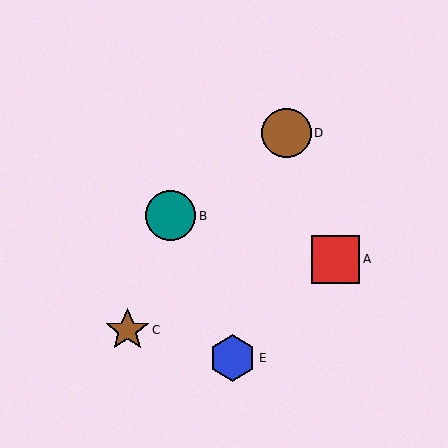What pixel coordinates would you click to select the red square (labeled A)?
Click at (336, 259) to select the red square A.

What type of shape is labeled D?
Shape D is a brown circle.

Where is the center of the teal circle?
The center of the teal circle is at (171, 216).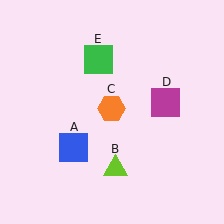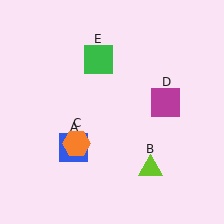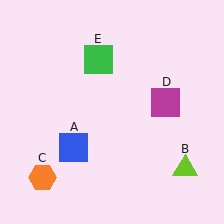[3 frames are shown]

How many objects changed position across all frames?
2 objects changed position: lime triangle (object B), orange hexagon (object C).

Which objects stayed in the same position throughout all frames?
Blue square (object A) and magenta square (object D) and green square (object E) remained stationary.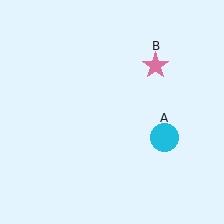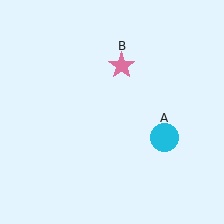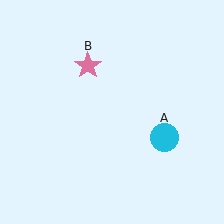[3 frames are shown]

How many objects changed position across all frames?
1 object changed position: pink star (object B).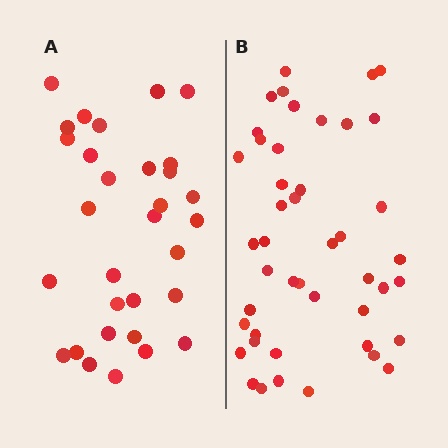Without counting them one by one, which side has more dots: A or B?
Region B (the right region) has more dots.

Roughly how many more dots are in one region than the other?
Region B has approximately 15 more dots than region A.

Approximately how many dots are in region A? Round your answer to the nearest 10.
About 30 dots. (The exact count is 31, which rounds to 30.)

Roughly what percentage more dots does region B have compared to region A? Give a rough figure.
About 45% more.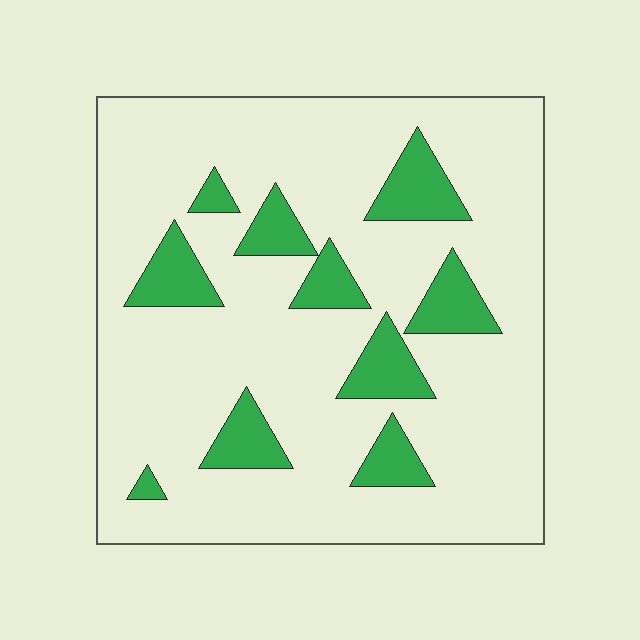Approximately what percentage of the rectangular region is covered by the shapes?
Approximately 15%.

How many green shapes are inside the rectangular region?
10.